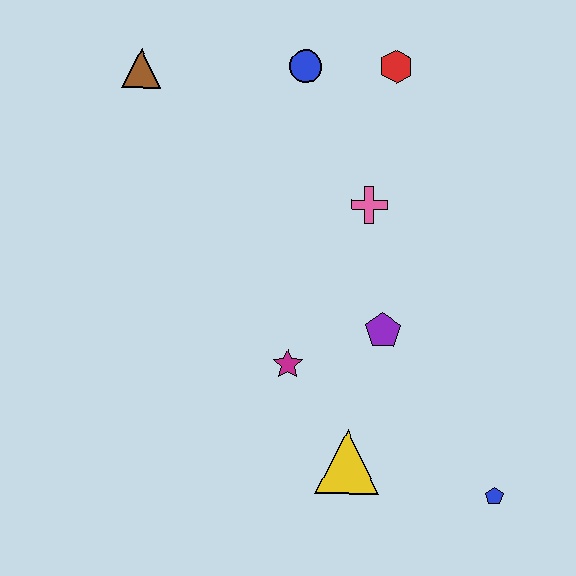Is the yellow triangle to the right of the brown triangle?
Yes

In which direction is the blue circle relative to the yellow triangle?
The blue circle is above the yellow triangle.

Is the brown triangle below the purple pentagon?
No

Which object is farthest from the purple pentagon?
The brown triangle is farthest from the purple pentagon.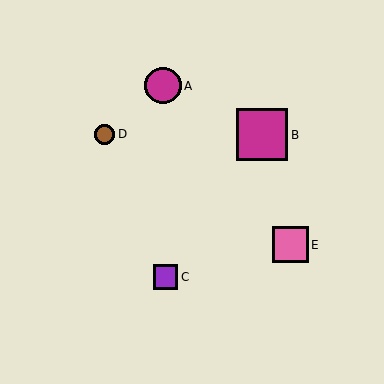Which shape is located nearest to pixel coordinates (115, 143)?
The brown circle (labeled D) at (104, 134) is nearest to that location.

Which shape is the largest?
The magenta square (labeled B) is the largest.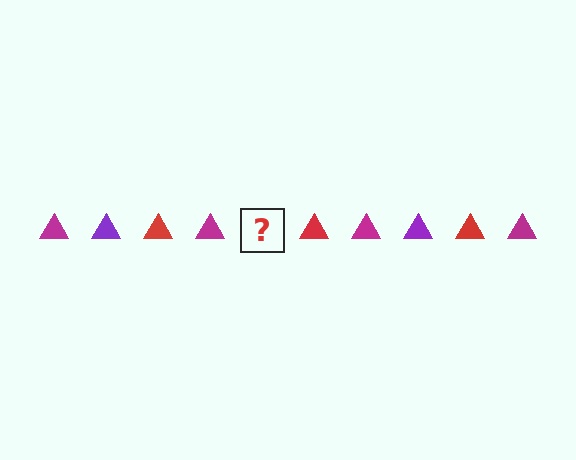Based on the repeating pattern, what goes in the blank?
The blank should be a purple triangle.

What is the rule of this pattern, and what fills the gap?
The rule is that the pattern cycles through magenta, purple, red triangles. The gap should be filled with a purple triangle.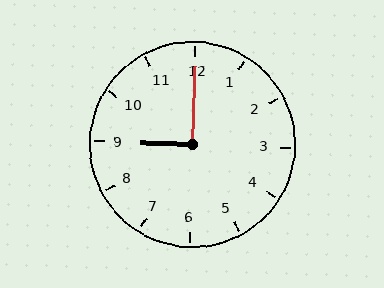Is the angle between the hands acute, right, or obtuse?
It is right.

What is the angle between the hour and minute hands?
Approximately 90 degrees.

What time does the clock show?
9:00.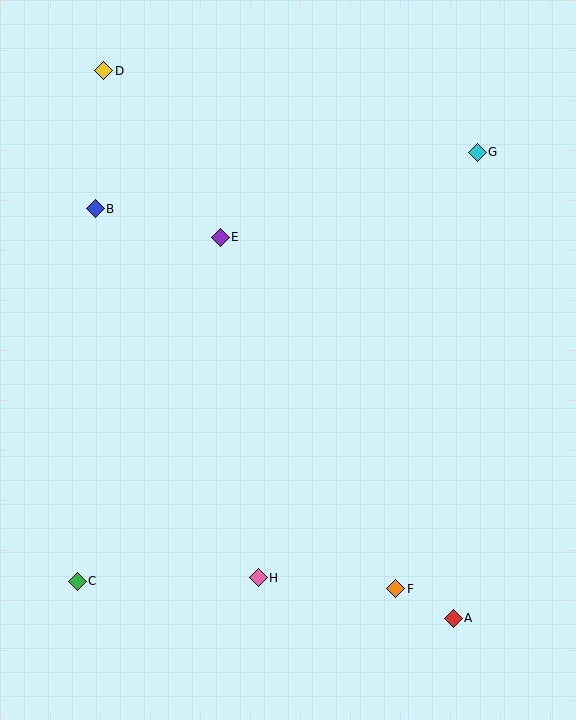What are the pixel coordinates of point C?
Point C is at (77, 581).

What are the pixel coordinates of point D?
Point D is at (104, 71).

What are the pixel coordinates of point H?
Point H is at (258, 578).